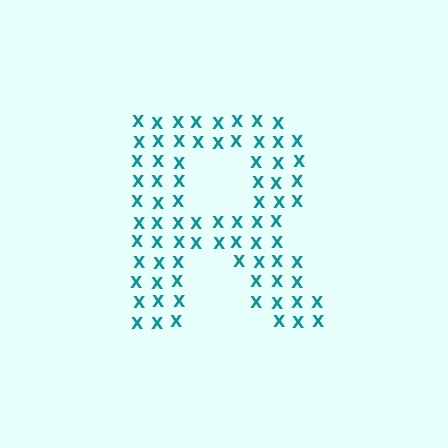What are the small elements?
The small elements are letter X's.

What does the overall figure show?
The overall figure shows the letter R.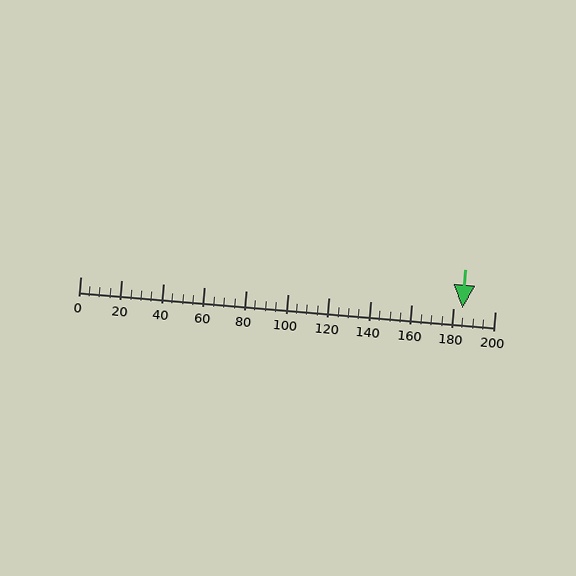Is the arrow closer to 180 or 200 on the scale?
The arrow is closer to 180.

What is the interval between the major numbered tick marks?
The major tick marks are spaced 20 units apart.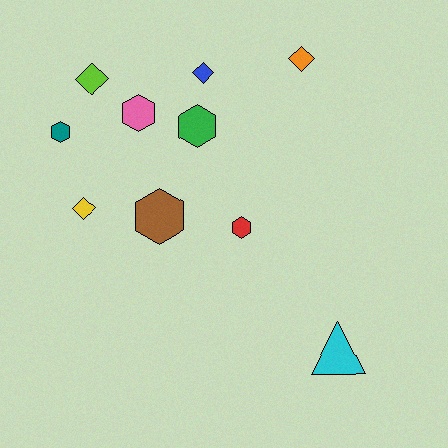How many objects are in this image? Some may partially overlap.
There are 10 objects.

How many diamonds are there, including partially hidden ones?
There are 4 diamonds.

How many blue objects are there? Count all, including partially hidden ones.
There is 1 blue object.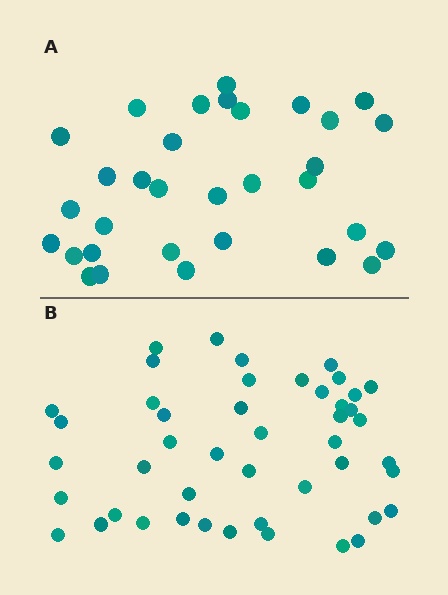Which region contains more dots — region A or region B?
Region B (the bottom region) has more dots.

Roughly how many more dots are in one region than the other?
Region B has approximately 15 more dots than region A.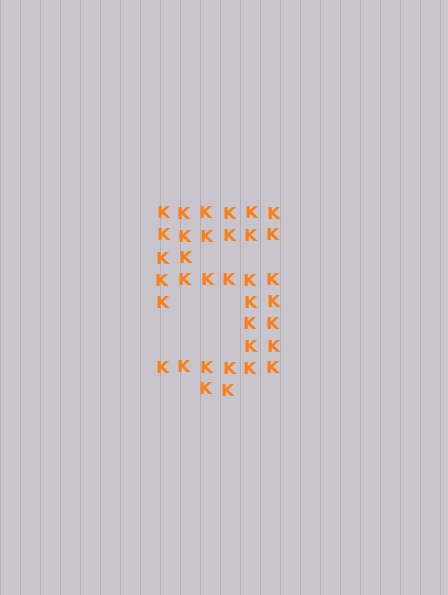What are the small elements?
The small elements are letter K's.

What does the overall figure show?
The overall figure shows the digit 5.